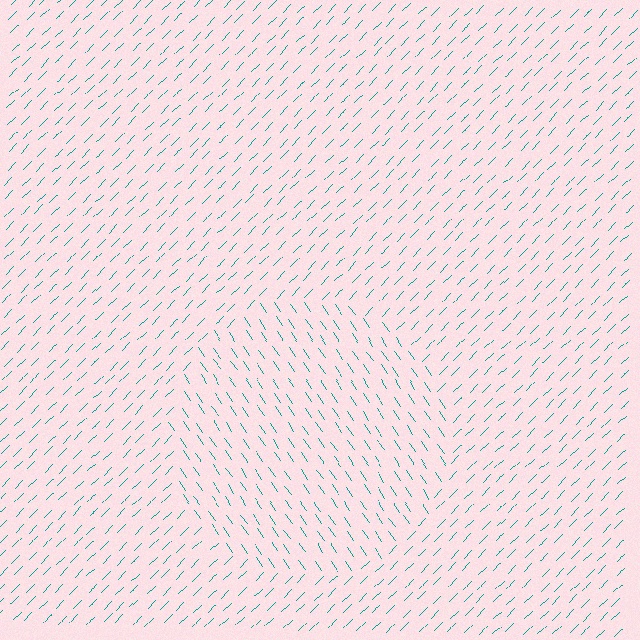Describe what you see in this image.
The image is filled with small teal line segments. A circle region in the image has lines oriented differently from the surrounding lines, creating a visible texture boundary.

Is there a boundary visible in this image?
Yes, there is a texture boundary formed by a change in line orientation.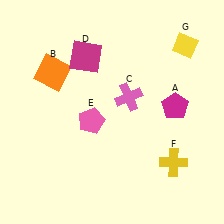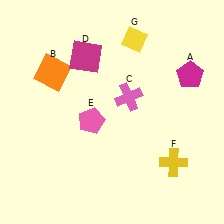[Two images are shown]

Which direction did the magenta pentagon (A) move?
The magenta pentagon (A) moved up.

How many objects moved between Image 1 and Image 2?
2 objects moved between the two images.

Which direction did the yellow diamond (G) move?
The yellow diamond (G) moved left.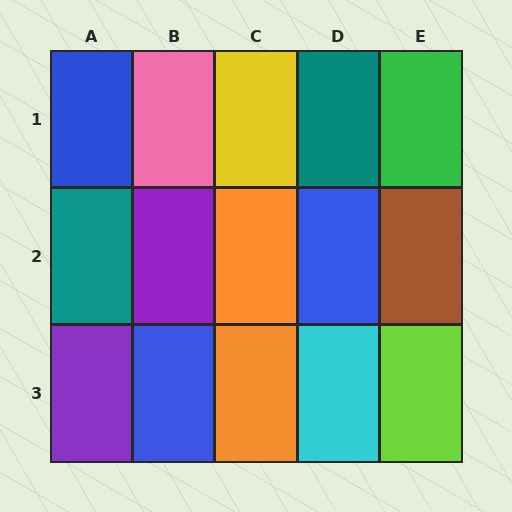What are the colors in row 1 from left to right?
Blue, pink, yellow, teal, green.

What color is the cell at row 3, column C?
Orange.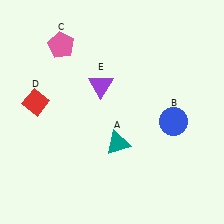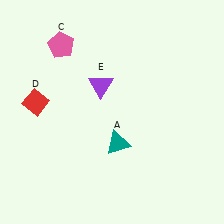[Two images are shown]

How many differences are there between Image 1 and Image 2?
There is 1 difference between the two images.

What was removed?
The blue circle (B) was removed in Image 2.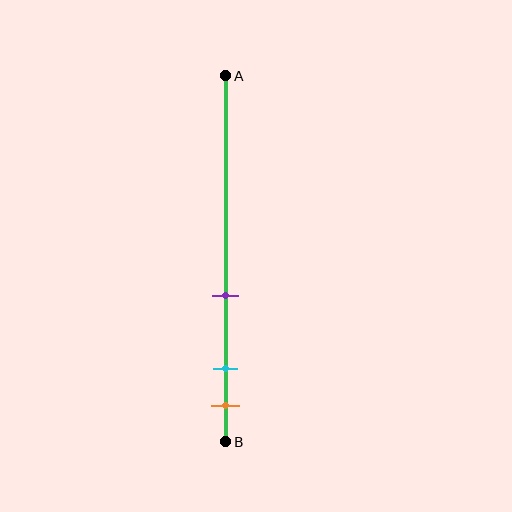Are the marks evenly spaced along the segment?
No, the marks are not evenly spaced.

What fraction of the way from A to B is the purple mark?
The purple mark is approximately 60% (0.6) of the way from A to B.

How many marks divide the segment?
There are 3 marks dividing the segment.